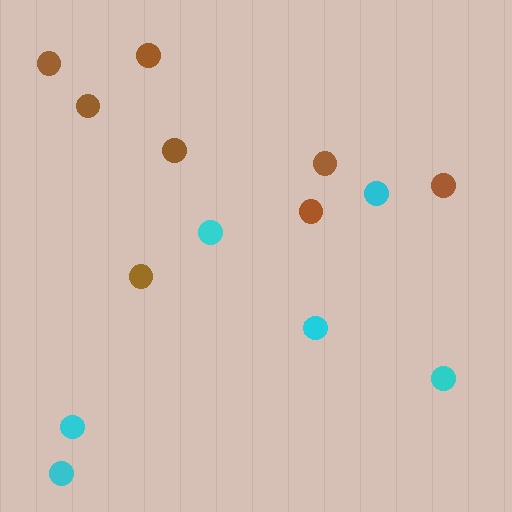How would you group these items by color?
There are 2 groups: one group of brown circles (8) and one group of cyan circles (6).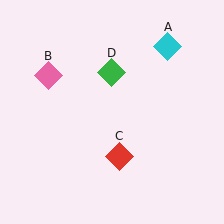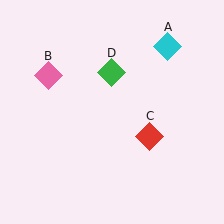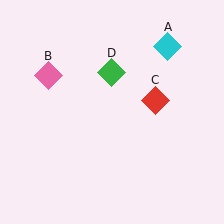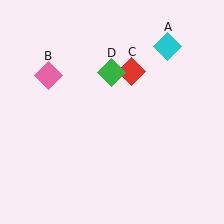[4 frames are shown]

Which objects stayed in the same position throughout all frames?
Cyan diamond (object A) and pink diamond (object B) and green diamond (object D) remained stationary.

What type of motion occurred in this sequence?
The red diamond (object C) rotated counterclockwise around the center of the scene.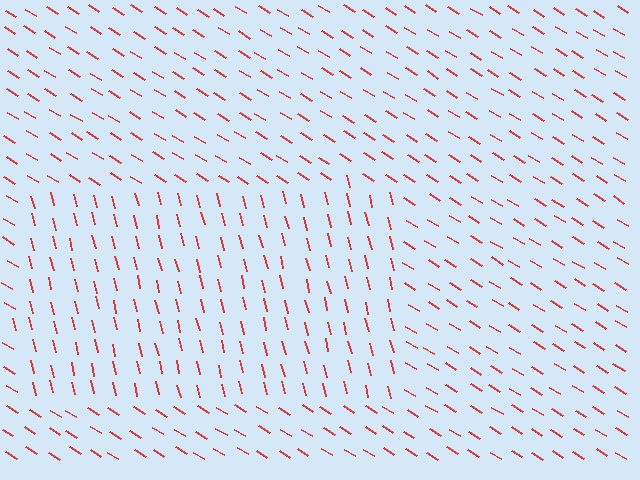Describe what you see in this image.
The image is filled with small red line segments. A rectangle region in the image has lines oriented differently from the surrounding lines, creating a visible texture boundary.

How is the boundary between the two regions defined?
The boundary is defined purely by a change in line orientation (approximately 45 degrees difference). All lines are the same color and thickness.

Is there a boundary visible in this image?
Yes, there is a texture boundary formed by a change in line orientation.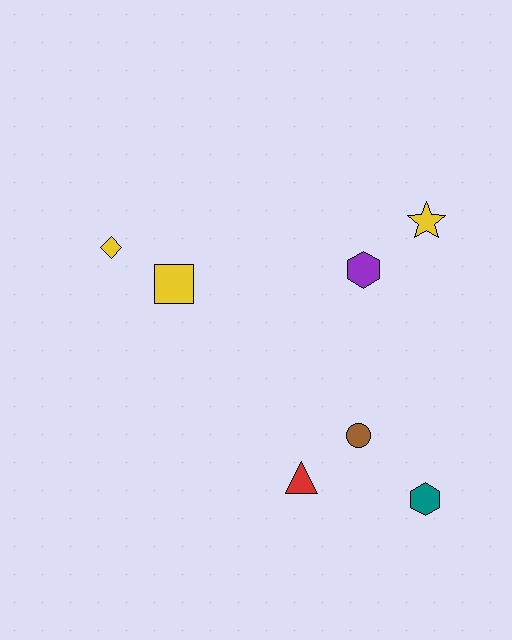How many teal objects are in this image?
There is 1 teal object.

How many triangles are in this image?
There is 1 triangle.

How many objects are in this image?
There are 7 objects.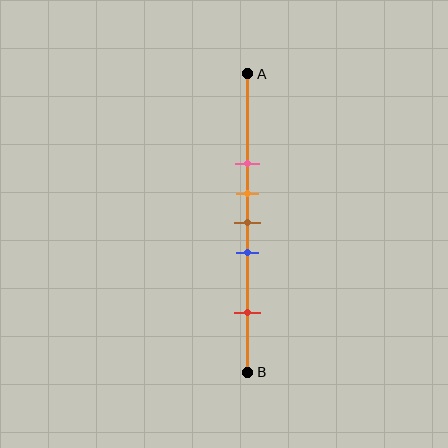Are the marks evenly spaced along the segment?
No, the marks are not evenly spaced.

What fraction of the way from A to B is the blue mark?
The blue mark is approximately 60% (0.6) of the way from A to B.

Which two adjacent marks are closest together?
The orange and brown marks are the closest adjacent pair.